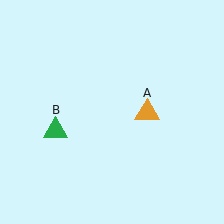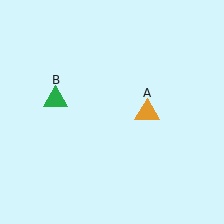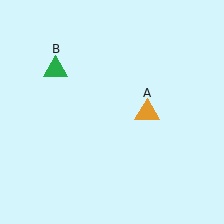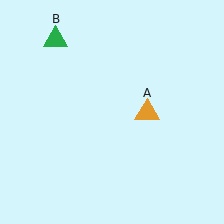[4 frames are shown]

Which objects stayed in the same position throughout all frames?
Orange triangle (object A) remained stationary.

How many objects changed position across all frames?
1 object changed position: green triangle (object B).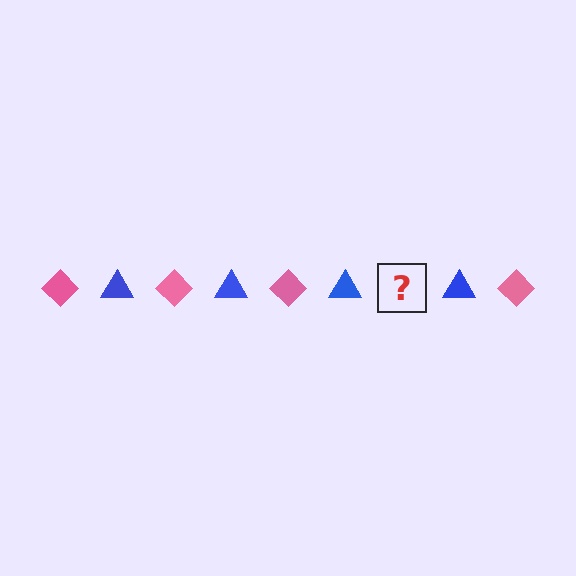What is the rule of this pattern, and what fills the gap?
The rule is that the pattern alternates between pink diamond and blue triangle. The gap should be filled with a pink diamond.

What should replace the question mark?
The question mark should be replaced with a pink diamond.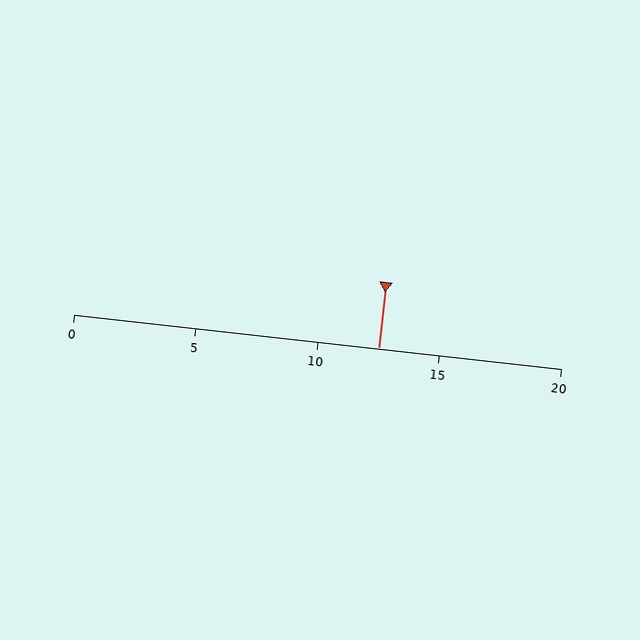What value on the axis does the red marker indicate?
The marker indicates approximately 12.5.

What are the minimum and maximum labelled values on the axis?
The axis runs from 0 to 20.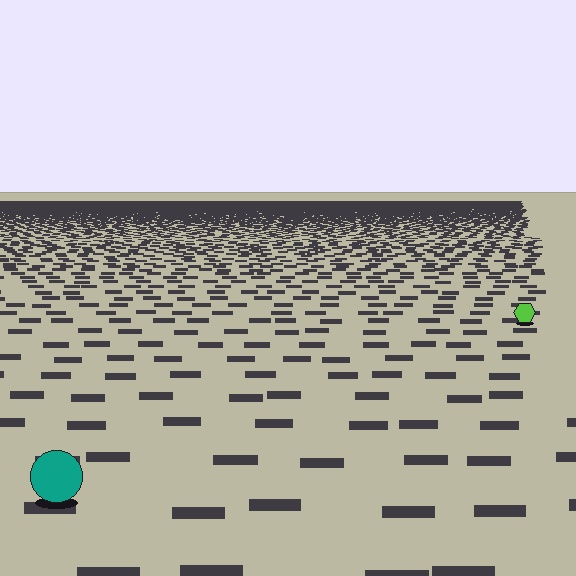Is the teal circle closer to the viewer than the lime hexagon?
Yes. The teal circle is closer — you can tell from the texture gradient: the ground texture is coarser near it.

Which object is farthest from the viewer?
The lime hexagon is farthest from the viewer. It appears smaller and the ground texture around it is denser.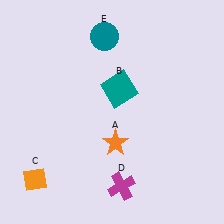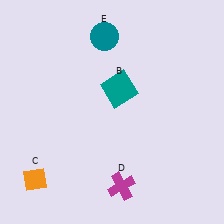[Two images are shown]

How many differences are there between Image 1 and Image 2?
There is 1 difference between the two images.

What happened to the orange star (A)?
The orange star (A) was removed in Image 2. It was in the bottom-right area of Image 1.